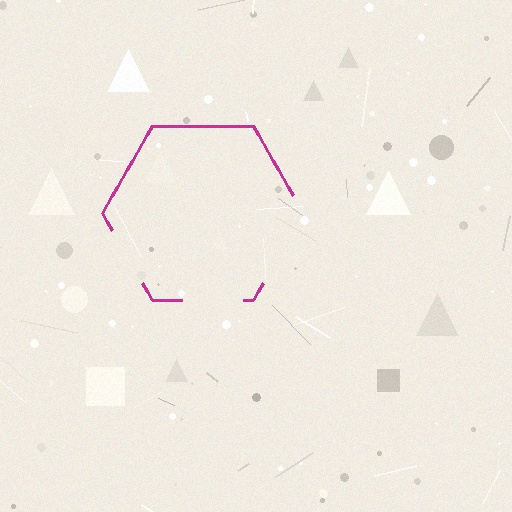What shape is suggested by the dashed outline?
The dashed outline suggests a hexagon.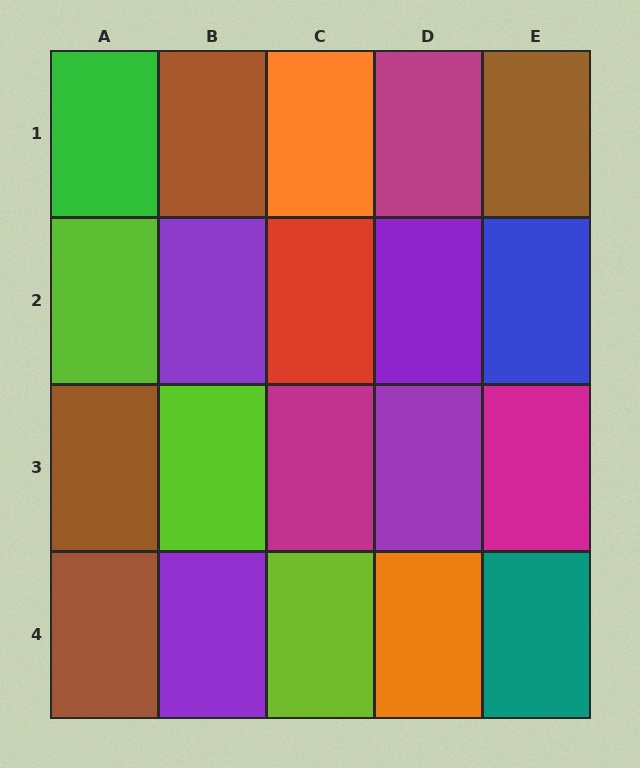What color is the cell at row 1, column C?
Orange.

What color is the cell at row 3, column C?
Magenta.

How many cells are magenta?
3 cells are magenta.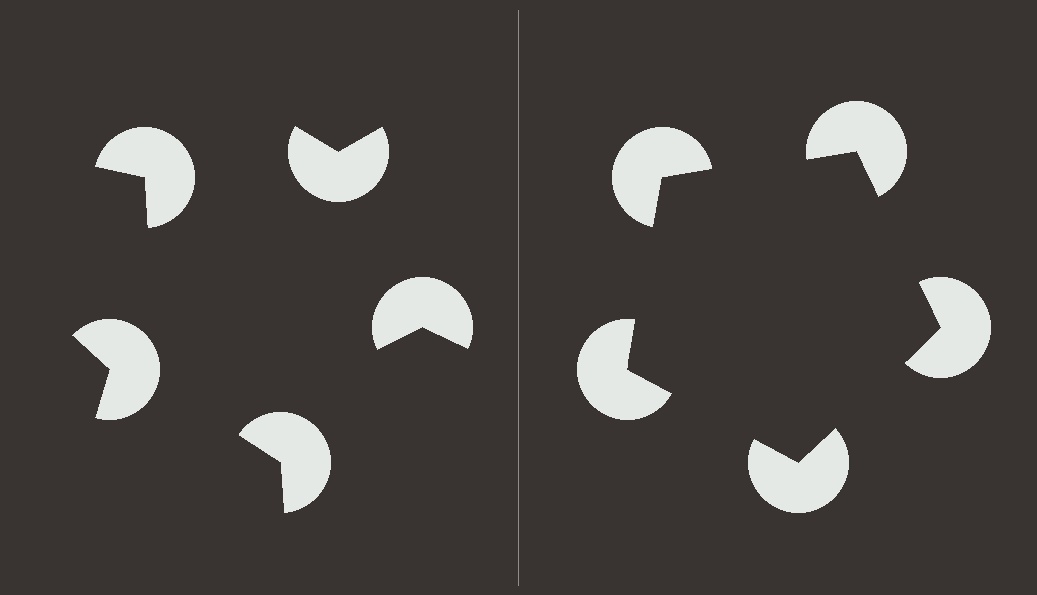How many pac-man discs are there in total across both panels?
10 — 5 on each side.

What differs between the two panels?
The pac-man discs are positioned identically on both sides; only the wedge orientations differ. On the right they align to a pentagon; on the left they are misaligned.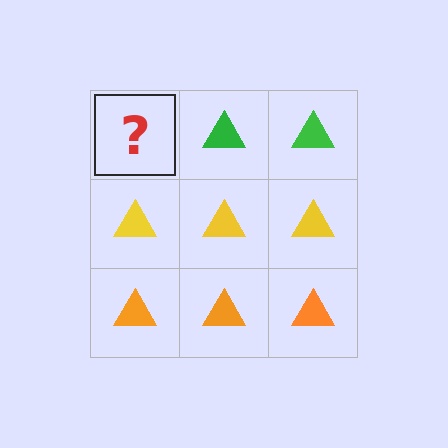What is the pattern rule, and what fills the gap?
The rule is that each row has a consistent color. The gap should be filled with a green triangle.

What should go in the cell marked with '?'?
The missing cell should contain a green triangle.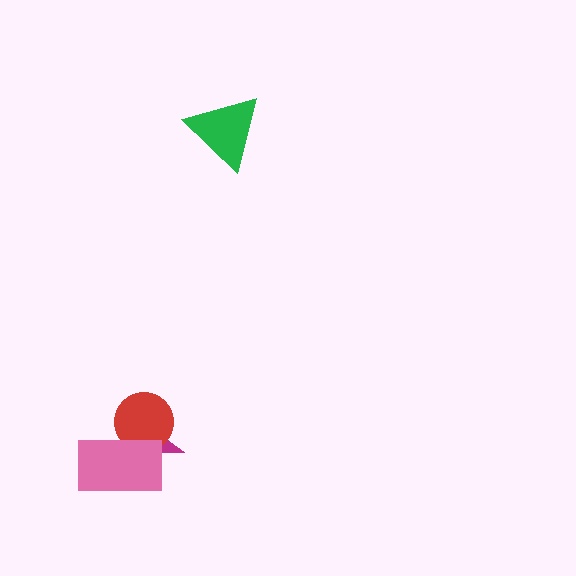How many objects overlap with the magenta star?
2 objects overlap with the magenta star.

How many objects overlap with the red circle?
2 objects overlap with the red circle.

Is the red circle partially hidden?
Yes, it is partially covered by another shape.